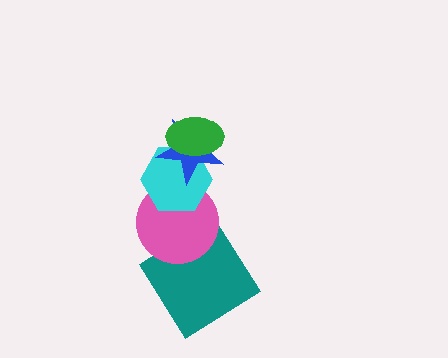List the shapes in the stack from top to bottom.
From top to bottom: the green ellipse, the blue star, the cyan hexagon, the pink circle, the teal diamond.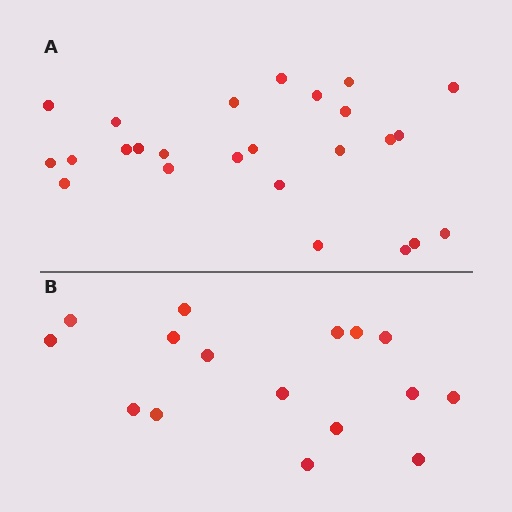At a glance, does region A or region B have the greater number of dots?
Region A (the top region) has more dots.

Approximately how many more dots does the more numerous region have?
Region A has roughly 8 or so more dots than region B.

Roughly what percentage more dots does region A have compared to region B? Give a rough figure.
About 55% more.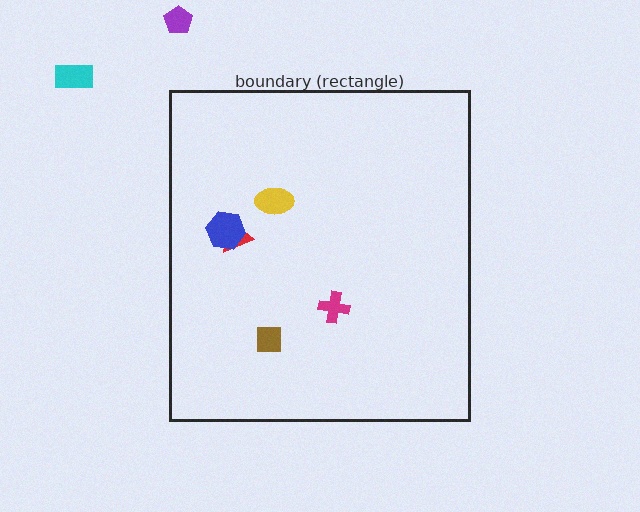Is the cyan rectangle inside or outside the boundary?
Outside.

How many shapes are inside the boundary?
5 inside, 2 outside.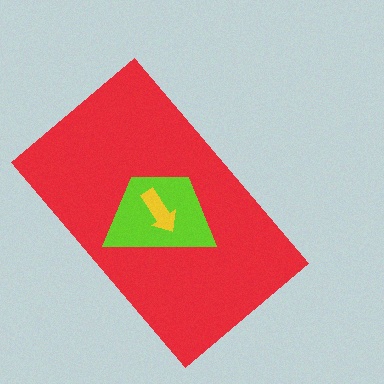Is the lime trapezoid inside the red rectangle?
Yes.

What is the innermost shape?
The yellow arrow.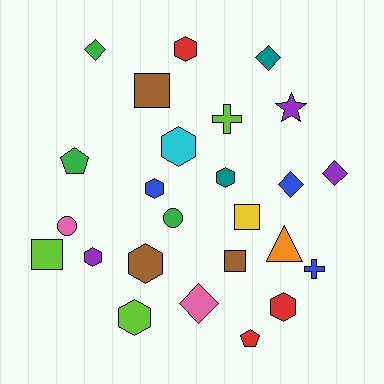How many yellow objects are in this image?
There is 1 yellow object.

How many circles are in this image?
There are 2 circles.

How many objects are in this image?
There are 25 objects.